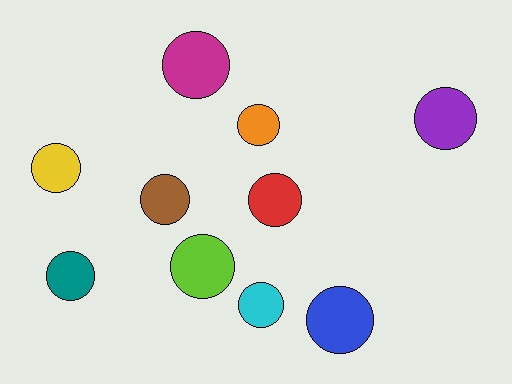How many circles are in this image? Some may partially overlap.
There are 10 circles.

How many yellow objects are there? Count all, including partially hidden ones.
There is 1 yellow object.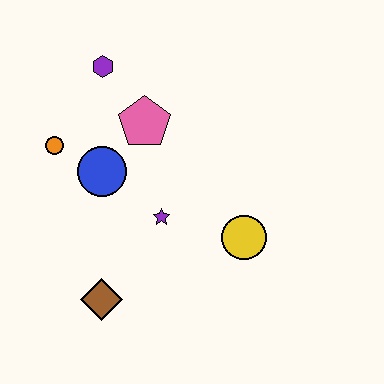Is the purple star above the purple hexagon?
No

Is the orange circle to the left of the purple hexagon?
Yes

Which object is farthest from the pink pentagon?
The brown diamond is farthest from the pink pentagon.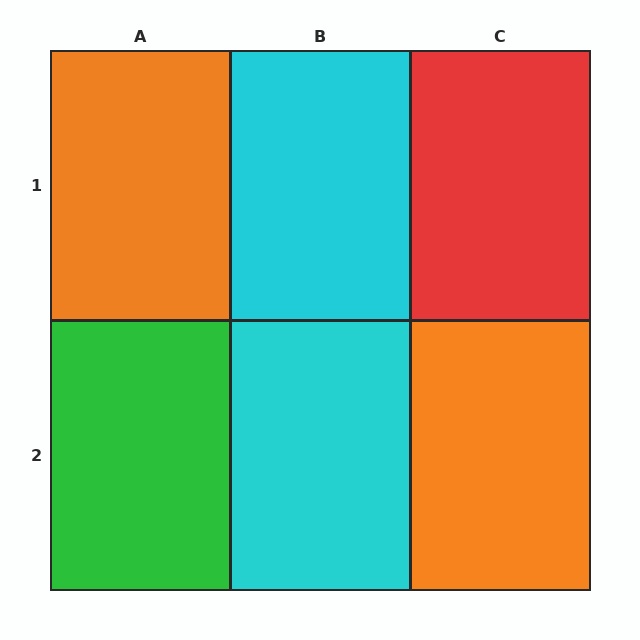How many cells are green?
1 cell is green.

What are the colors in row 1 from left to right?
Orange, cyan, red.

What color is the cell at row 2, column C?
Orange.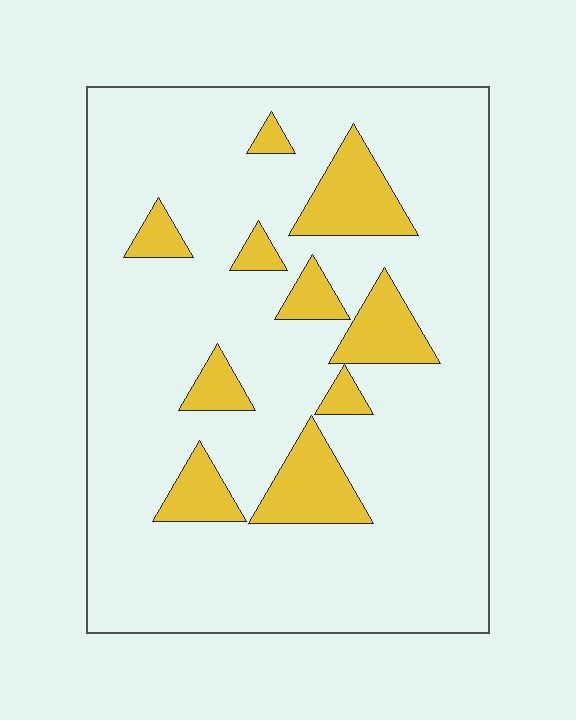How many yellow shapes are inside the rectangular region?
10.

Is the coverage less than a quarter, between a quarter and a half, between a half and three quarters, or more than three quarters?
Less than a quarter.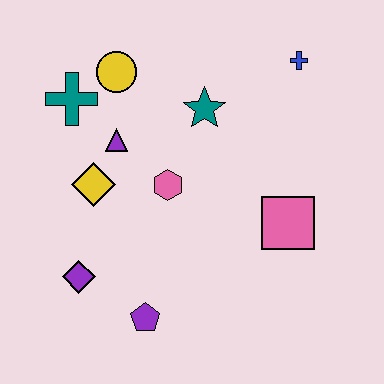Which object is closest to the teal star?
The pink hexagon is closest to the teal star.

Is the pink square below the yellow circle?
Yes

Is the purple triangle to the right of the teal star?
No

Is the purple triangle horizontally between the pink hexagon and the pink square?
No